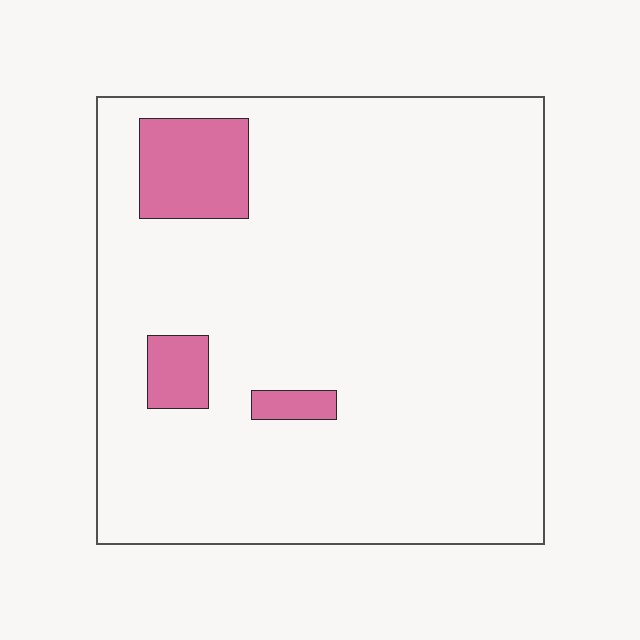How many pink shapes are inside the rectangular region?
3.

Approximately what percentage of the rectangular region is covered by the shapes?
Approximately 10%.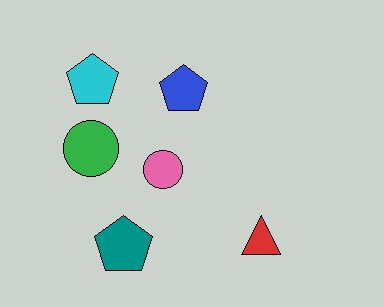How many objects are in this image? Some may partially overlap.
There are 6 objects.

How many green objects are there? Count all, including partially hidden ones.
There is 1 green object.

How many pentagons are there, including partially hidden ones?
There are 3 pentagons.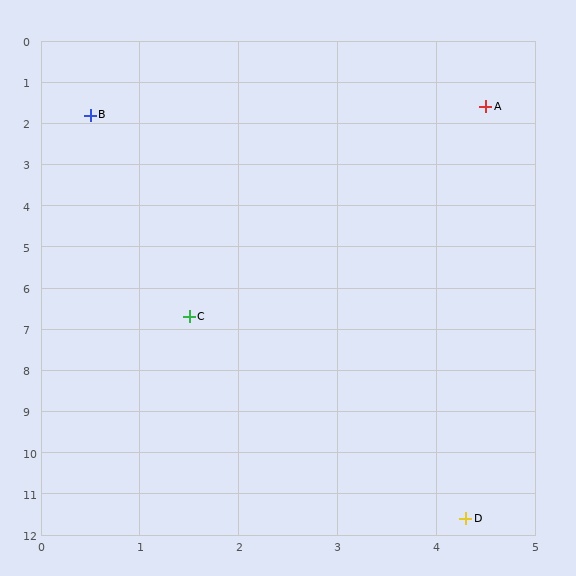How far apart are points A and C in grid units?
Points A and C are about 5.9 grid units apart.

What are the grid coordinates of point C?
Point C is at approximately (1.5, 6.7).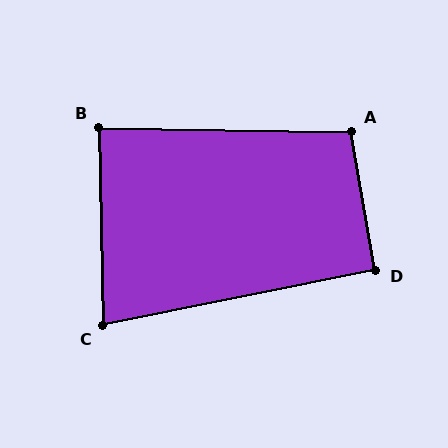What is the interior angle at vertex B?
Approximately 88 degrees (approximately right).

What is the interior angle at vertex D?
Approximately 92 degrees (approximately right).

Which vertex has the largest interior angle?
A, at approximately 100 degrees.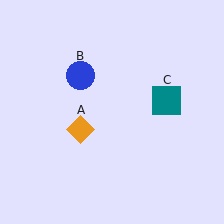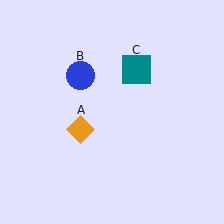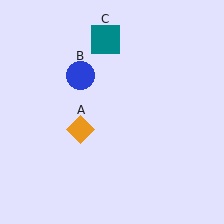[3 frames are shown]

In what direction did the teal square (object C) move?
The teal square (object C) moved up and to the left.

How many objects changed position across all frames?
1 object changed position: teal square (object C).